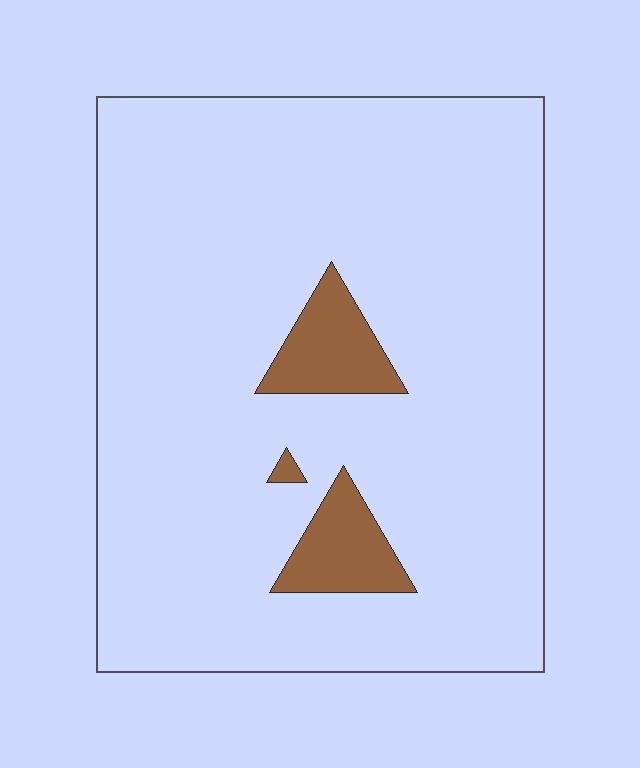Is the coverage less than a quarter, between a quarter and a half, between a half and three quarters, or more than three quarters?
Less than a quarter.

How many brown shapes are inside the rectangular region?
3.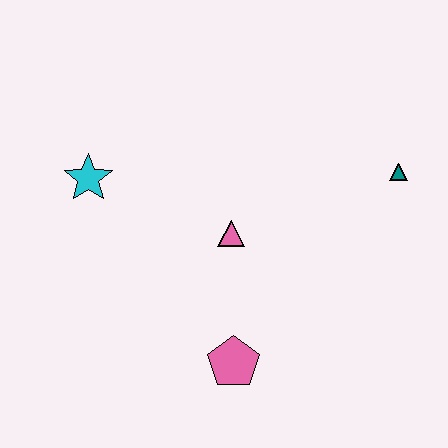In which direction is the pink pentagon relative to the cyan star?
The pink pentagon is below the cyan star.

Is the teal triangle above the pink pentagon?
Yes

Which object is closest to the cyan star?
The pink triangle is closest to the cyan star.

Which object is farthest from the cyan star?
The teal triangle is farthest from the cyan star.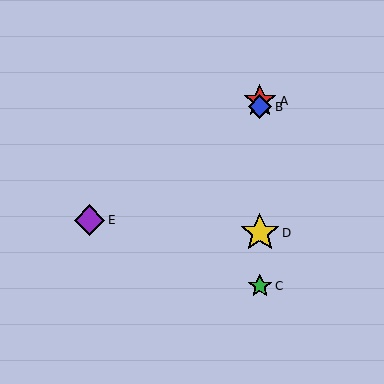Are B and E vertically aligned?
No, B is at x≈260 and E is at x≈89.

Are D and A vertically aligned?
Yes, both are at x≈260.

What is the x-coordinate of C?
Object C is at x≈260.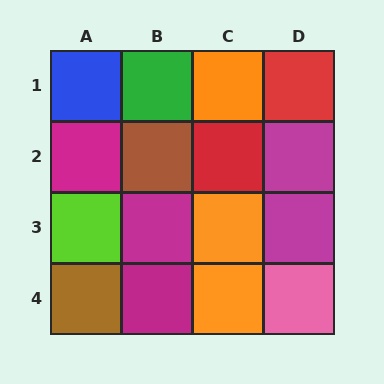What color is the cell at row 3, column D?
Magenta.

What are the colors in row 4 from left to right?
Brown, magenta, orange, pink.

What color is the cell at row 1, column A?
Blue.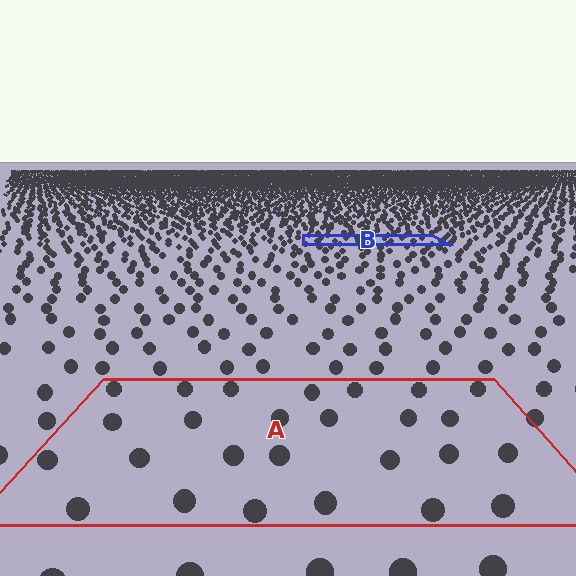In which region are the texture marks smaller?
The texture marks are smaller in region B, because it is farther away.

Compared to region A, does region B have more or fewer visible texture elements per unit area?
Region B has more texture elements per unit area — they are packed more densely because it is farther away.